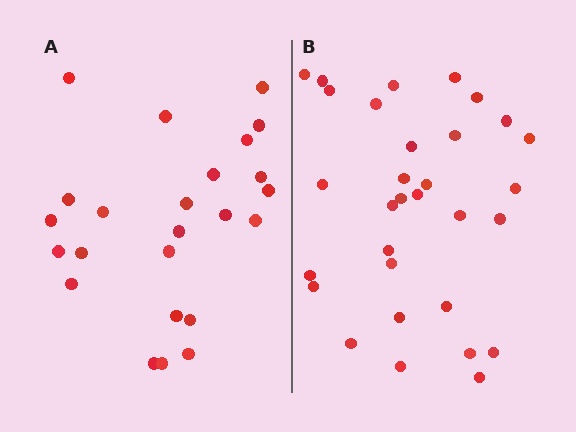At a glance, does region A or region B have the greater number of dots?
Region B (the right region) has more dots.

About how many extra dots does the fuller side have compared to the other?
Region B has roughly 8 or so more dots than region A.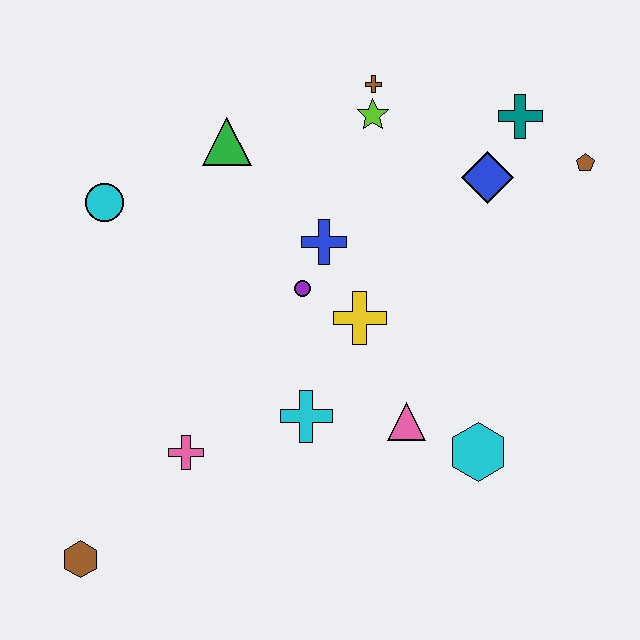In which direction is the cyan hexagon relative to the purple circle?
The cyan hexagon is to the right of the purple circle.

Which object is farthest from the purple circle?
The brown hexagon is farthest from the purple circle.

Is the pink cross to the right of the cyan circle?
Yes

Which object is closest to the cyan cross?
The pink triangle is closest to the cyan cross.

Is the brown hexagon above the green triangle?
No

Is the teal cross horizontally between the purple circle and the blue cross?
No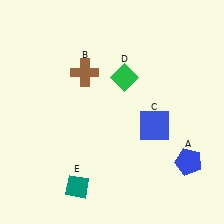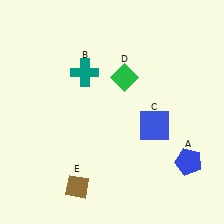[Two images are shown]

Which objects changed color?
B changed from brown to teal. E changed from teal to brown.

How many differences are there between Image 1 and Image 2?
There are 2 differences between the two images.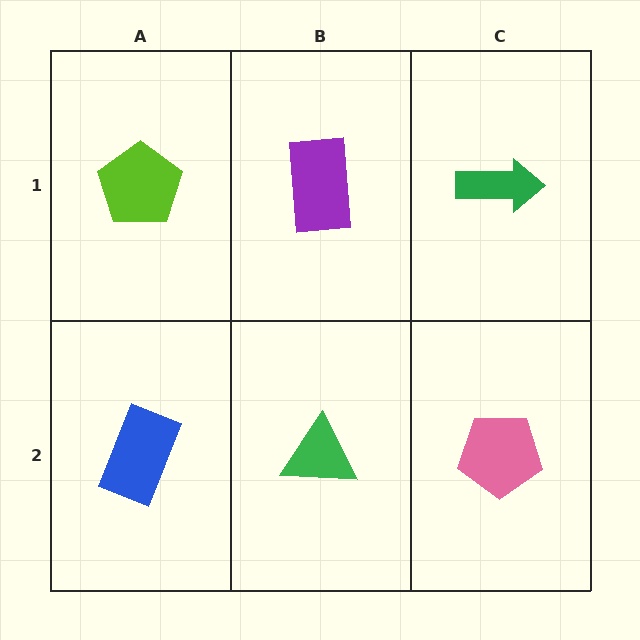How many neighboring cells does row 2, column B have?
3.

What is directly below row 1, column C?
A pink pentagon.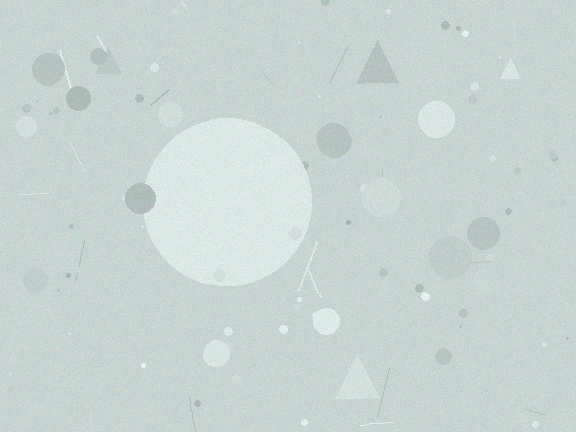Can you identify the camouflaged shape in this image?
The camouflaged shape is a circle.